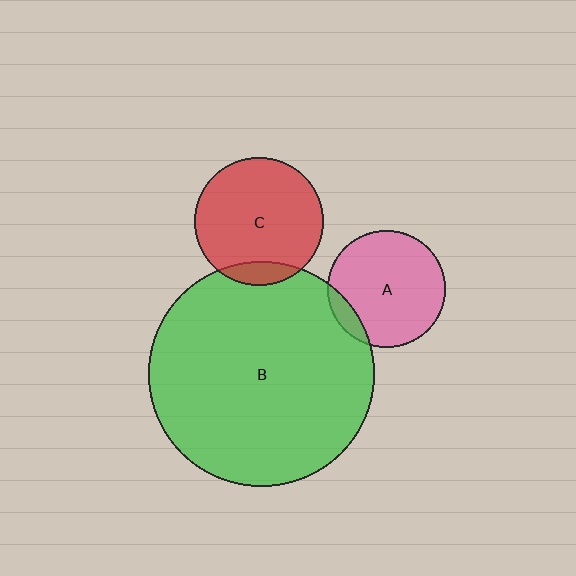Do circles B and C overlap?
Yes.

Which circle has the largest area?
Circle B (green).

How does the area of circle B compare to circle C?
Approximately 3.1 times.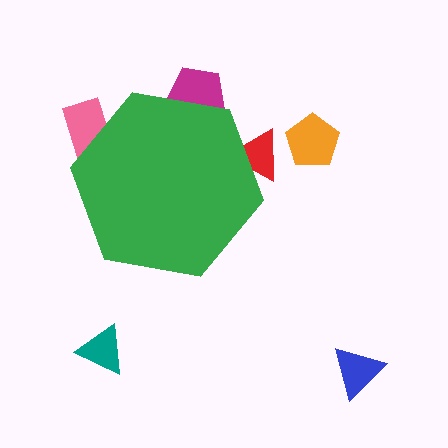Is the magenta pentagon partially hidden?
Yes, the magenta pentagon is partially hidden behind the green hexagon.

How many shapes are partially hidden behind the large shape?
3 shapes are partially hidden.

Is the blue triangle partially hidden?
No, the blue triangle is fully visible.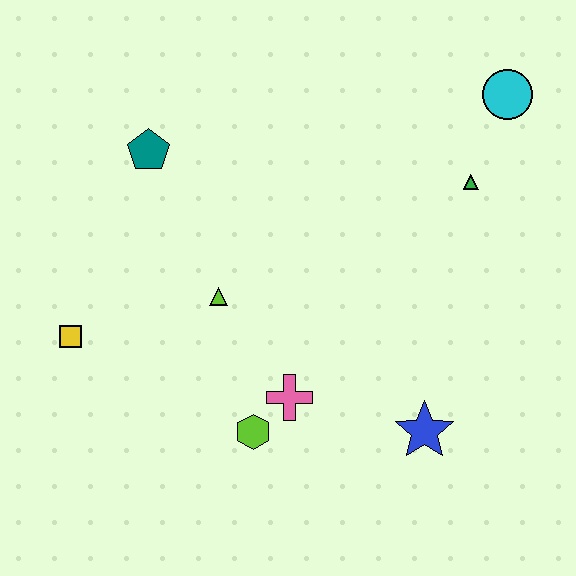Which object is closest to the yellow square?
The lime triangle is closest to the yellow square.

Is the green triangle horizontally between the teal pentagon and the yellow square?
No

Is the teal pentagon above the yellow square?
Yes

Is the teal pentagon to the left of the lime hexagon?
Yes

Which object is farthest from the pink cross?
The cyan circle is farthest from the pink cross.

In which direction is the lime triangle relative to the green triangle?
The lime triangle is to the left of the green triangle.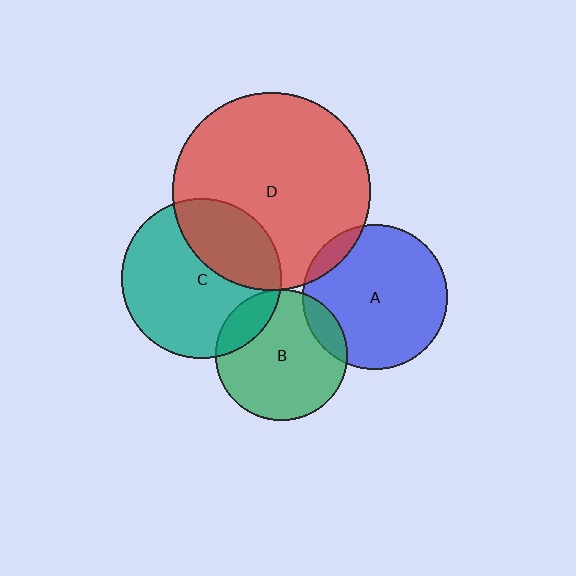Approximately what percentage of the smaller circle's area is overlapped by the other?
Approximately 30%.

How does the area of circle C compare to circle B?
Approximately 1.5 times.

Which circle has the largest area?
Circle D (red).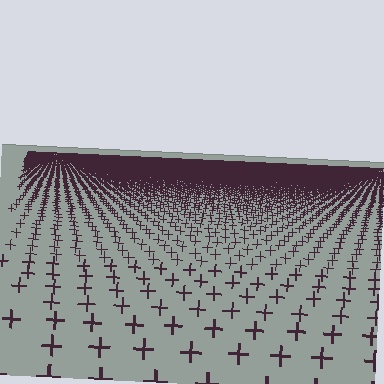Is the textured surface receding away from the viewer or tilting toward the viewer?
The surface is receding away from the viewer. Texture elements get smaller and denser toward the top.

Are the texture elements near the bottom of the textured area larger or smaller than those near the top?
Larger. Near the bottom, elements are closer to the viewer and appear at a bigger on-screen size.